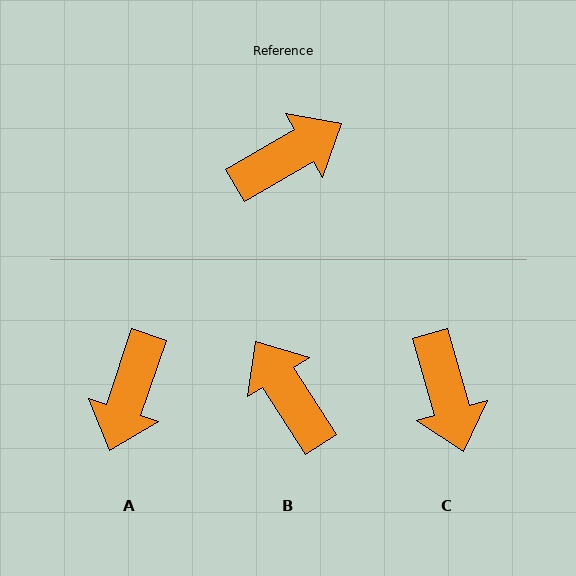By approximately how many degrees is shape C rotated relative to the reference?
Approximately 104 degrees clockwise.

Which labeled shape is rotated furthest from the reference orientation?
A, about 139 degrees away.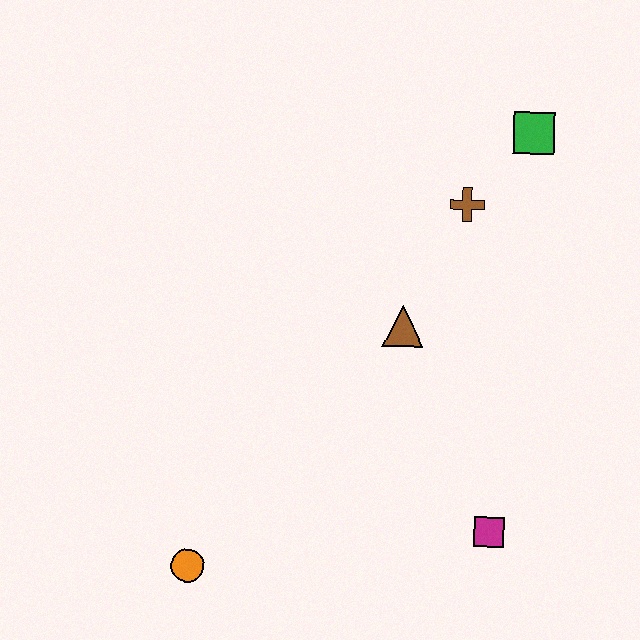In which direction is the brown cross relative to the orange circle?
The brown cross is above the orange circle.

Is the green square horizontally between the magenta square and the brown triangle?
No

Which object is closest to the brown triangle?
The brown cross is closest to the brown triangle.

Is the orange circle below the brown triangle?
Yes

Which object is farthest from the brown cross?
The orange circle is farthest from the brown cross.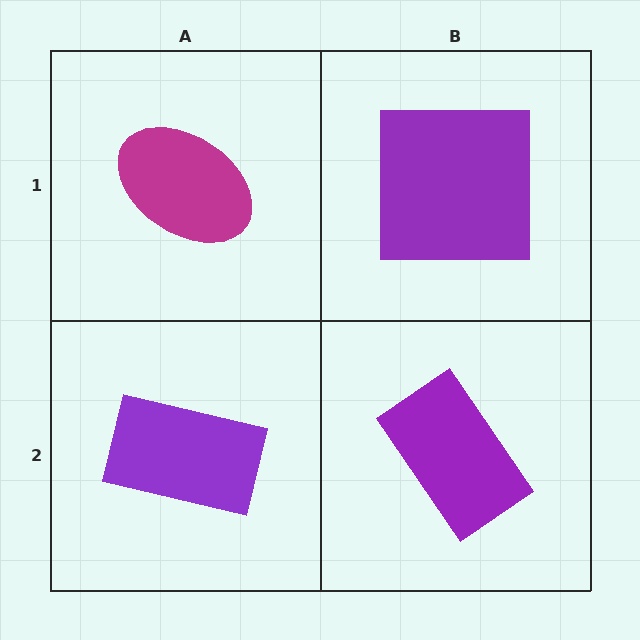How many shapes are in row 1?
2 shapes.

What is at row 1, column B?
A purple square.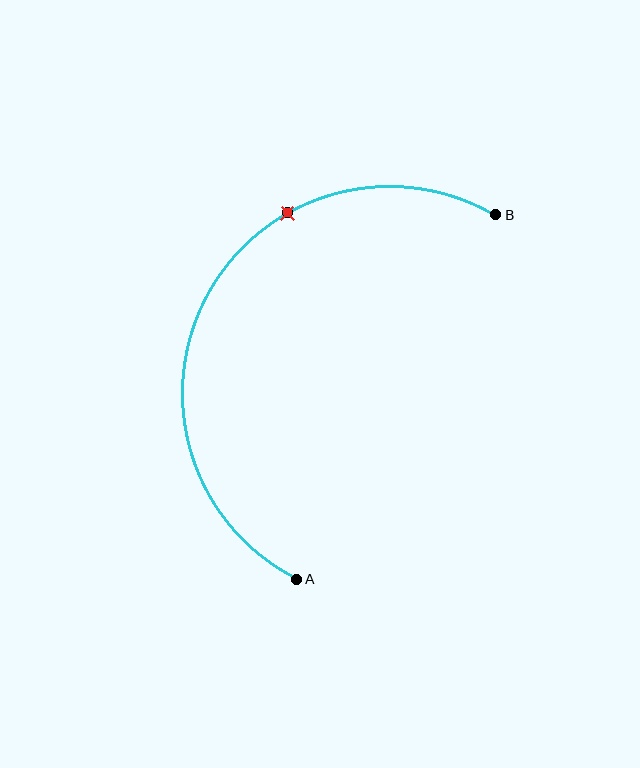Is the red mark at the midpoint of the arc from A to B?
No. The red mark lies on the arc but is closer to endpoint B. The arc midpoint would be at the point on the curve equidistant along the arc from both A and B.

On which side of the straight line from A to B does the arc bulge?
The arc bulges to the left of the straight line connecting A and B.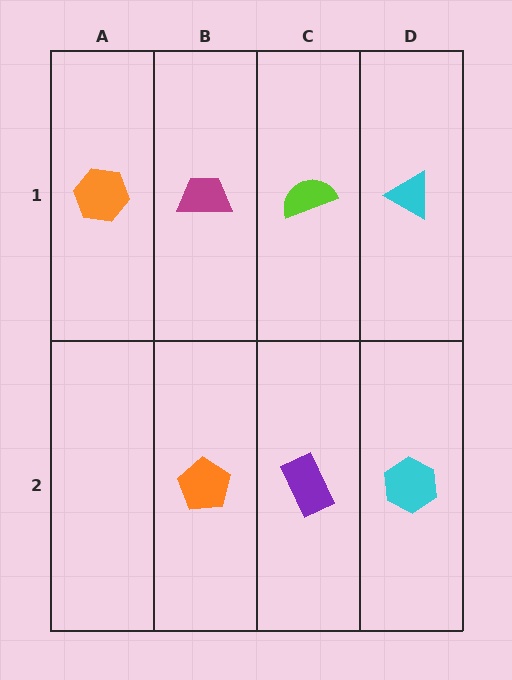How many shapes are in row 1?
4 shapes.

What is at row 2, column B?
An orange pentagon.